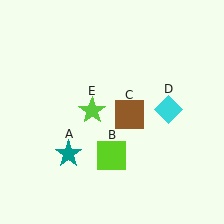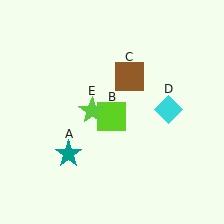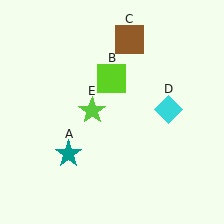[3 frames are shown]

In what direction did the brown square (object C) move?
The brown square (object C) moved up.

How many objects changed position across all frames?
2 objects changed position: lime square (object B), brown square (object C).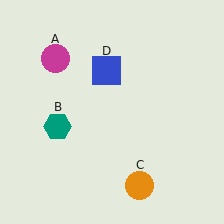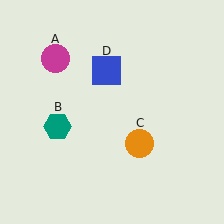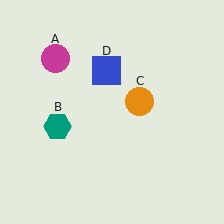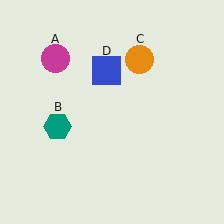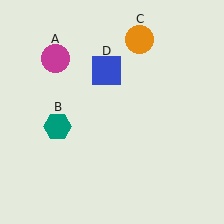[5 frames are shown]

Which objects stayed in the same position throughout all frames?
Magenta circle (object A) and teal hexagon (object B) and blue square (object D) remained stationary.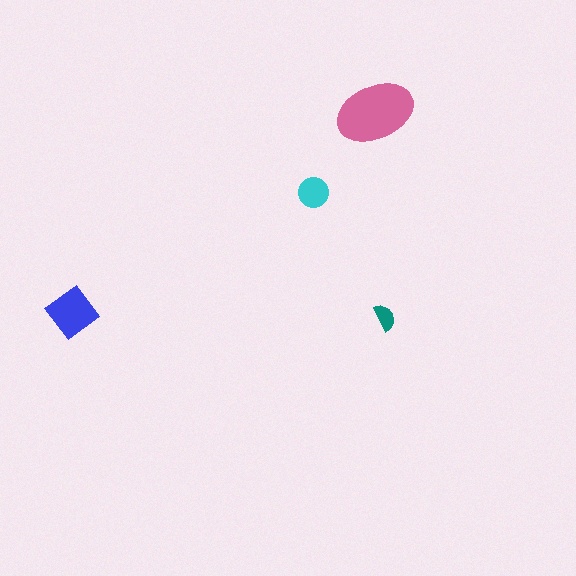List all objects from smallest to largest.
The teal semicircle, the cyan circle, the blue diamond, the pink ellipse.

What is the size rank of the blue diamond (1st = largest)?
2nd.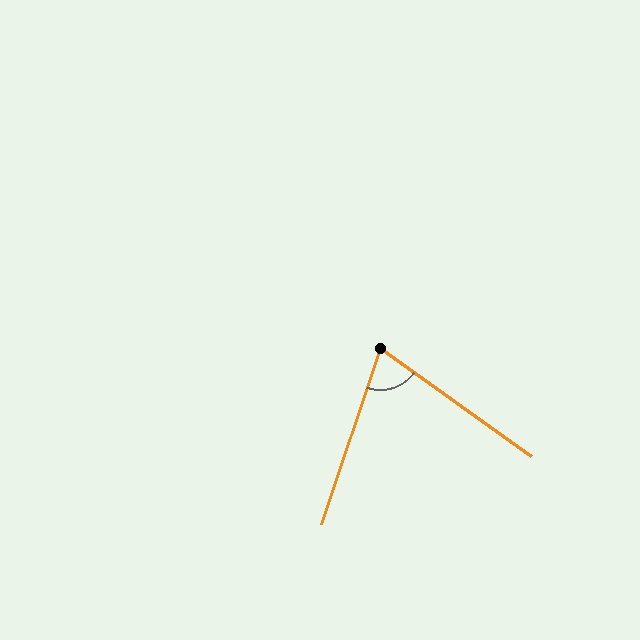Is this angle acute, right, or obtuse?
It is acute.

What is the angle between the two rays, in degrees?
Approximately 73 degrees.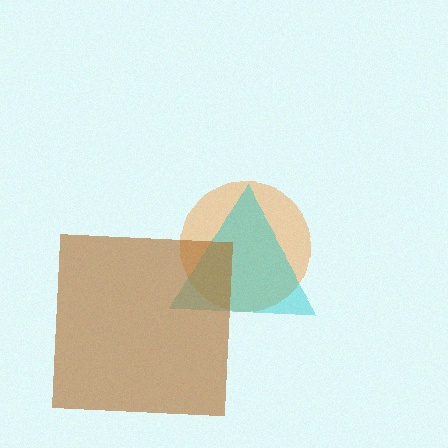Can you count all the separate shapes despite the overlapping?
Yes, there are 3 separate shapes.